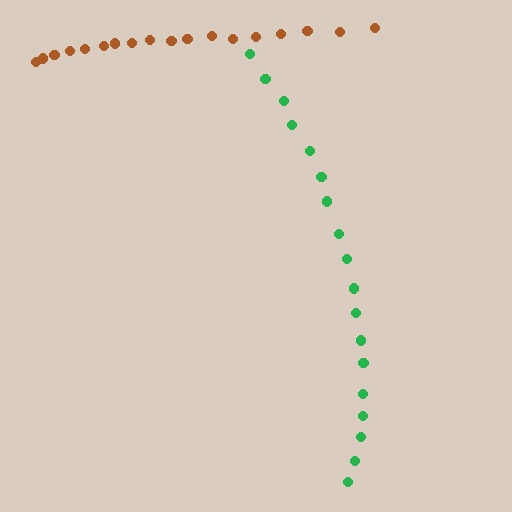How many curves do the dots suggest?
There are 2 distinct paths.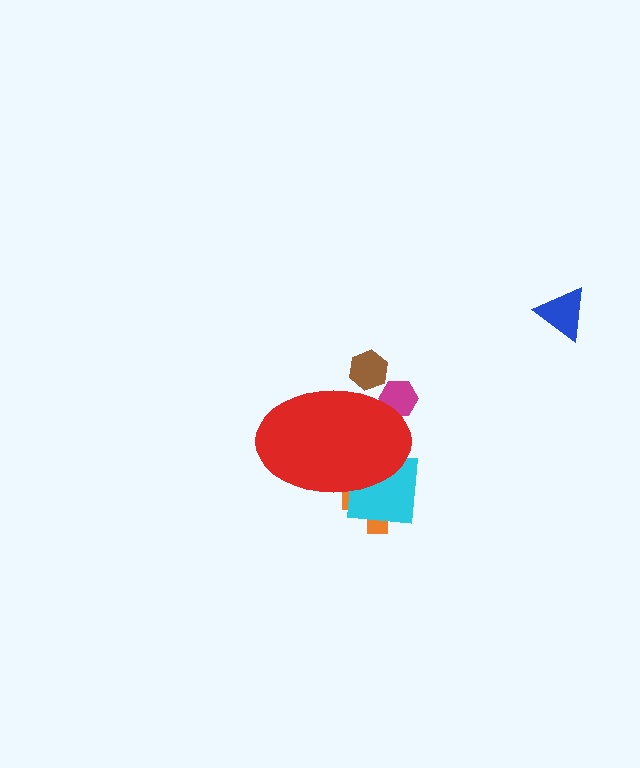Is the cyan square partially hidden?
Yes, the cyan square is partially hidden behind the red ellipse.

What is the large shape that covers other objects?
A red ellipse.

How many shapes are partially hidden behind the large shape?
4 shapes are partially hidden.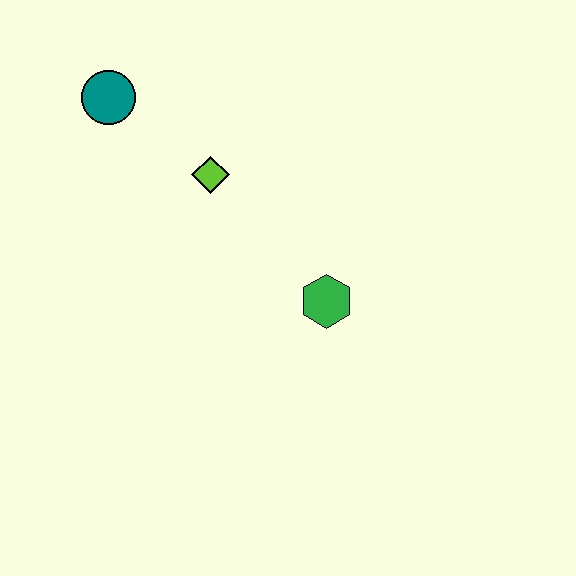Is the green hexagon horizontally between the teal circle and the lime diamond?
No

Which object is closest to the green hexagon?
The lime diamond is closest to the green hexagon.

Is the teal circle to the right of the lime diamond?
No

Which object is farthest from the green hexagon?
The teal circle is farthest from the green hexagon.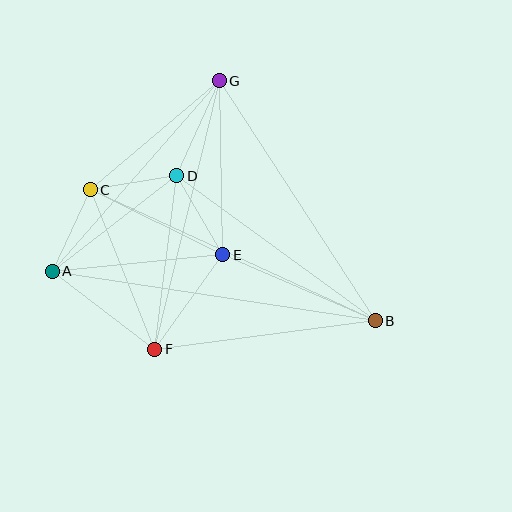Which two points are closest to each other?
Points C and D are closest to each other.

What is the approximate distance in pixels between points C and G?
The distance between C and G is approximately 169 pixels.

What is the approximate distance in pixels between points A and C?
The distance between A and C is approximately 90 pixels.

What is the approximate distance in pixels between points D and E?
The distance between D and E is approximately 91 pixels.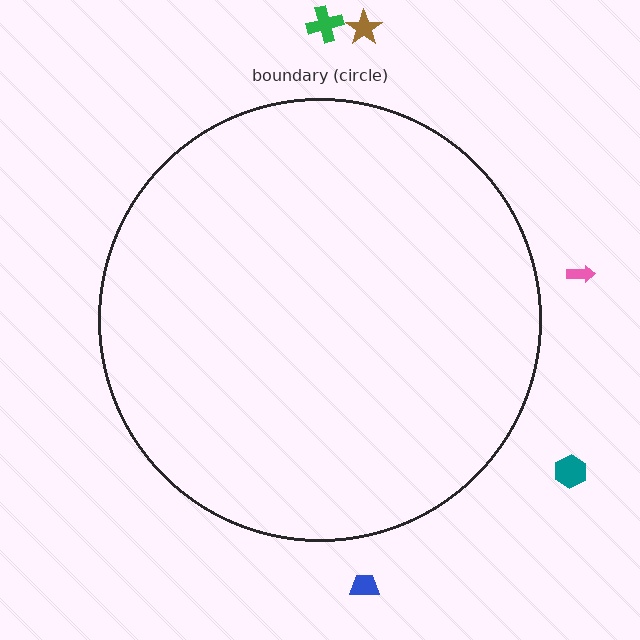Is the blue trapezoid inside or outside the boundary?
Outside.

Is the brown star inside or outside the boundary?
Outside.